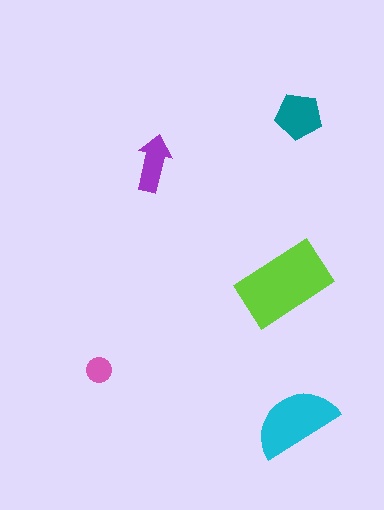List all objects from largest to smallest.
The lime rectangle, the cyan semicircle, the teal pentagon, the purple arrow, the pink circle.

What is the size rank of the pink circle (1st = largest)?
5th.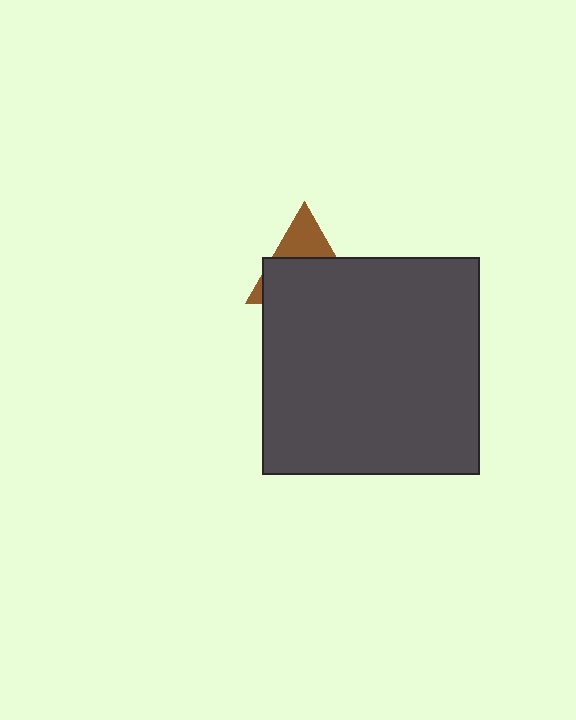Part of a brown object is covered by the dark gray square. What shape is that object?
It is a triangle.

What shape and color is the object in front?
The object in front is a dark gray square.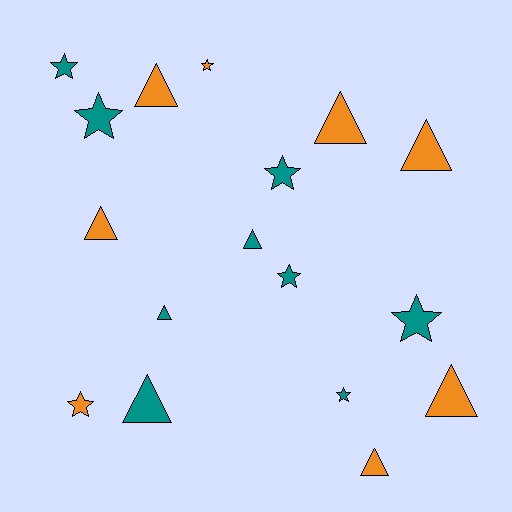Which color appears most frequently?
Teal, with 9 objects.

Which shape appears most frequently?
Triangle, with 9 objects.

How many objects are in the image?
There are 17 objects.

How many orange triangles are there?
There are 6 orange triangles.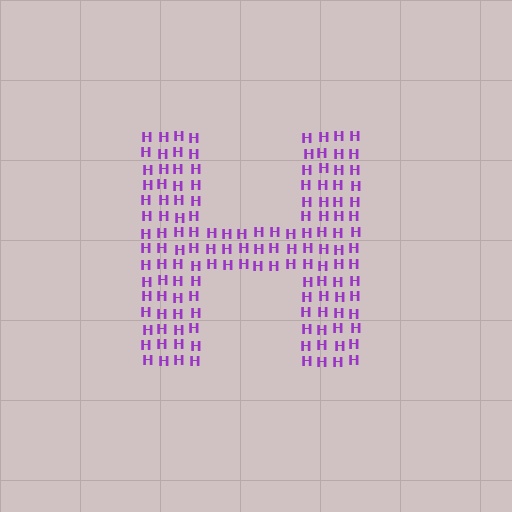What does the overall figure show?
The overall figure shows the letter H.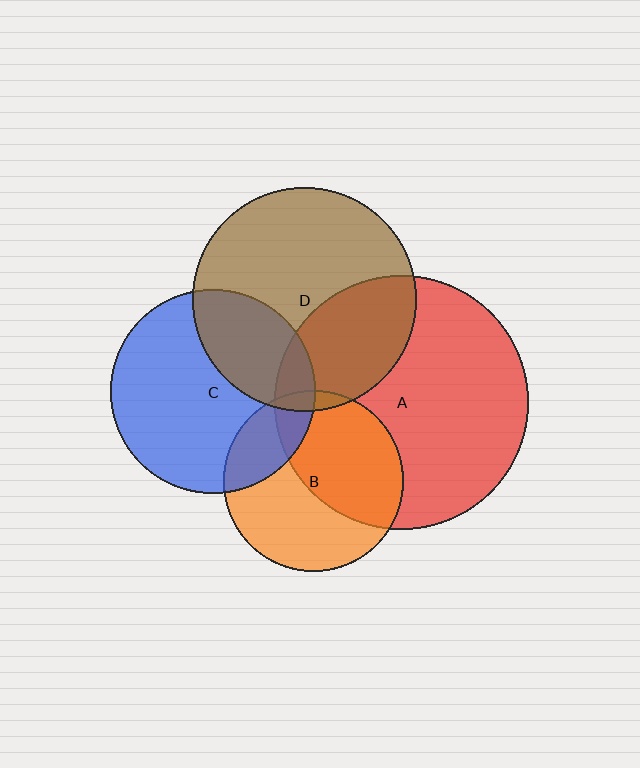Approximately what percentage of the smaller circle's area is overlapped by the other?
Approximately 50%.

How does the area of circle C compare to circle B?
Approximately 1.3 times.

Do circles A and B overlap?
Yes.